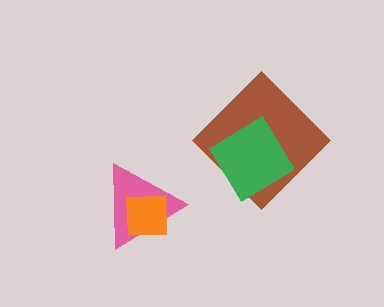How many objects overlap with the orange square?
1 object overlaps with the orange square.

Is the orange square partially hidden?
No, no other shape covers it.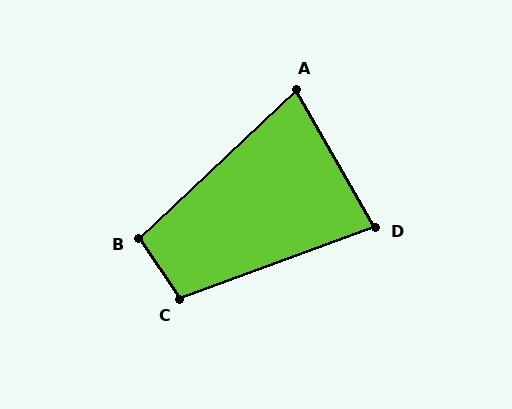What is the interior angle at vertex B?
Approximately 100 degrees (obtuse).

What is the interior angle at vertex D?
Approximately 80 degrees (acute).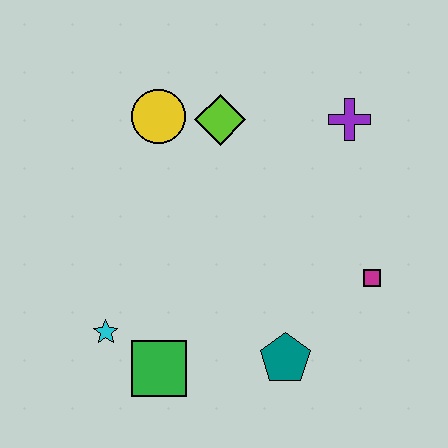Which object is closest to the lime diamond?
The yellow circle is closest to the lime diamond.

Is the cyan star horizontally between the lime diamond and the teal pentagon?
No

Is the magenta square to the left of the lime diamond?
No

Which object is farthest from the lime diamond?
The green square is farthest from the lime diamond.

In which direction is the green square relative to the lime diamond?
The green square is below the lime diamond.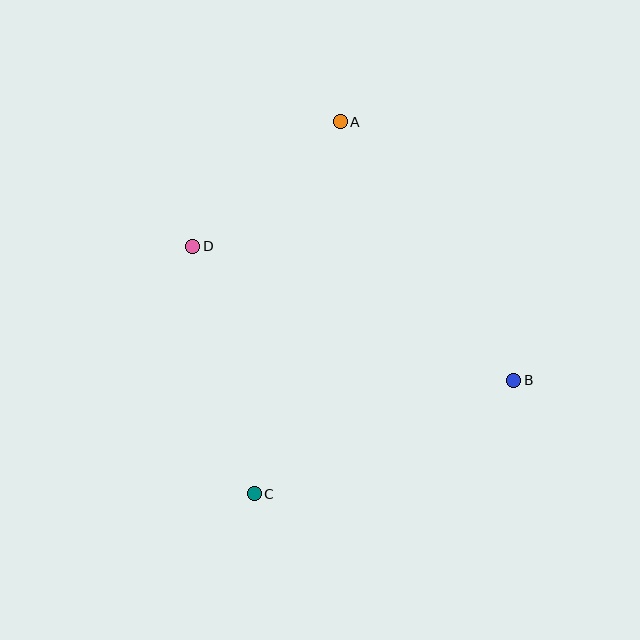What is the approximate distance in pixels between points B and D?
The distance between B and D is approximately 348 pixels.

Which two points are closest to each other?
Points A and D are closest to each other.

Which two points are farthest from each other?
Points A and C are farthest from each other.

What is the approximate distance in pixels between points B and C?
The distance between B and C is approximately 284 pixels.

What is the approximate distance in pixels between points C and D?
The distance between C and D is approximately 255 pixels.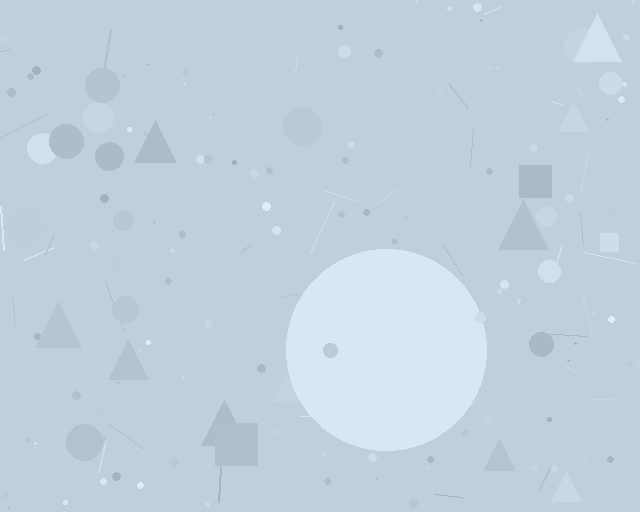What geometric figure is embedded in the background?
A circle is embedded in the background.